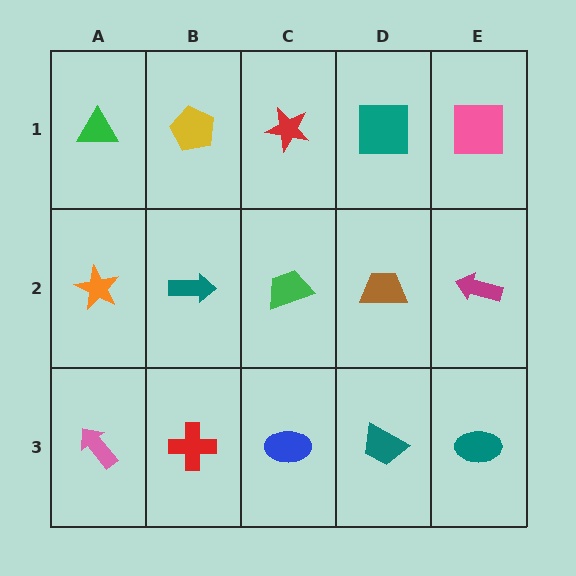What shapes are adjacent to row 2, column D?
A teal square (row 1, column D), a teal trapezoid (row 3, column D), a green trapezoid (row 2, column C), a magenta arrow (row 2, column E).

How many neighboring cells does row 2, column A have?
3.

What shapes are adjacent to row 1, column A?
An orange star (row 2, column A), a yellow pentagon (row 1, column B).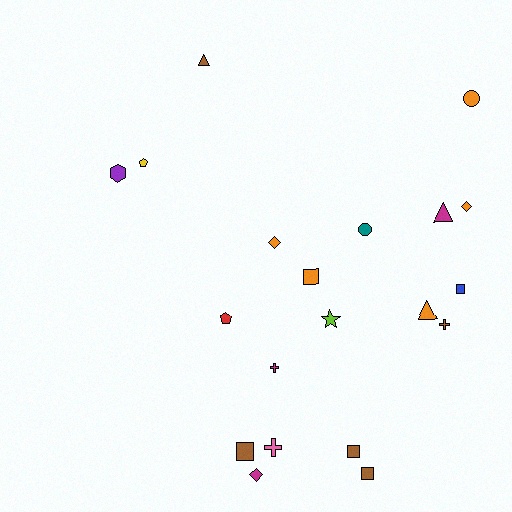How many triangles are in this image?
There are 3 triangles.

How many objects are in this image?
There are 20 objects.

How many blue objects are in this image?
There is 1 blue object.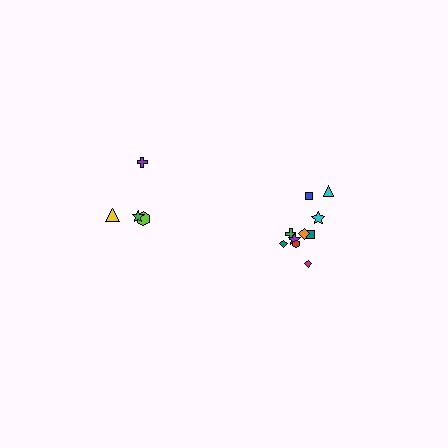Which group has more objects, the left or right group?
The right group.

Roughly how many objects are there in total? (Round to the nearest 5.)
Roughly 15 objects in total.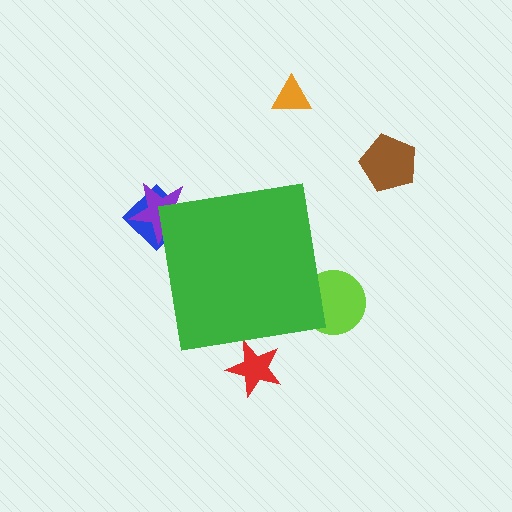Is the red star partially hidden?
Yes, the red star is partially hidden behind the green square.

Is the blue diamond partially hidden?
Yes, the blue diamond is partially hidden behind the green square.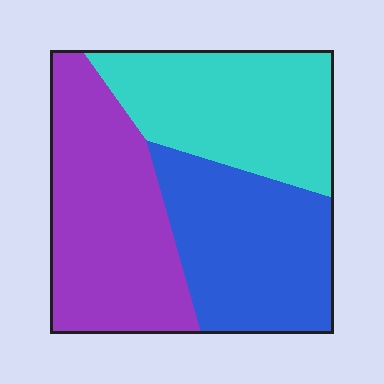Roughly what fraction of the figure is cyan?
Cyan takes up about one third (1/3) of the figure.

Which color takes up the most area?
Purple, at roughly 35%.